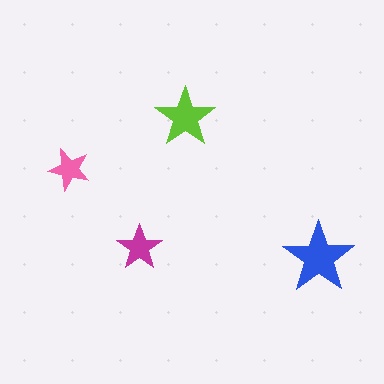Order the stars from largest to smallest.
the blue one, the lime one, the magenta one, the pink one.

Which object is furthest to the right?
The blue star is rightmost.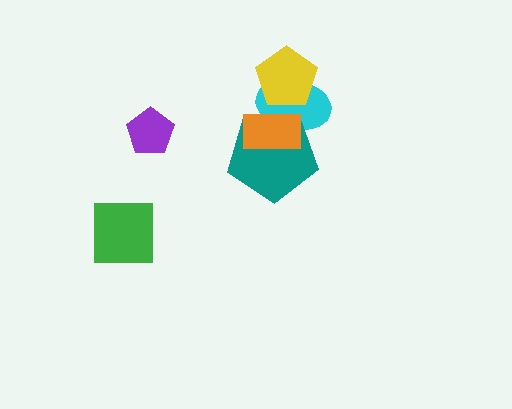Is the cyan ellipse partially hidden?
Yes, it is partially covered by another shape.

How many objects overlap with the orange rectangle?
2 objects overlap with the orange rectangle.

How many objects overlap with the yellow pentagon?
1 object overlaps with the yellow pentagon.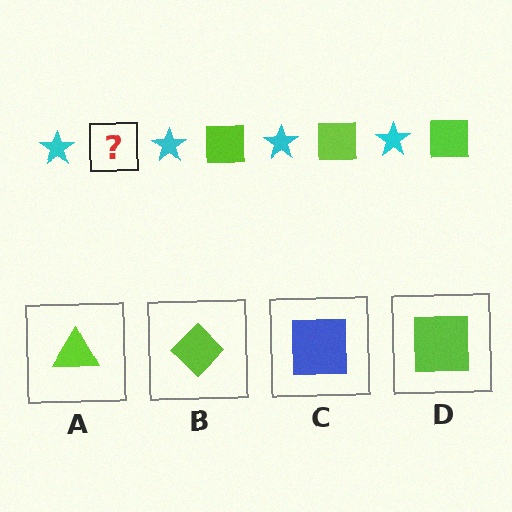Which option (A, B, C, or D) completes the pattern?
D.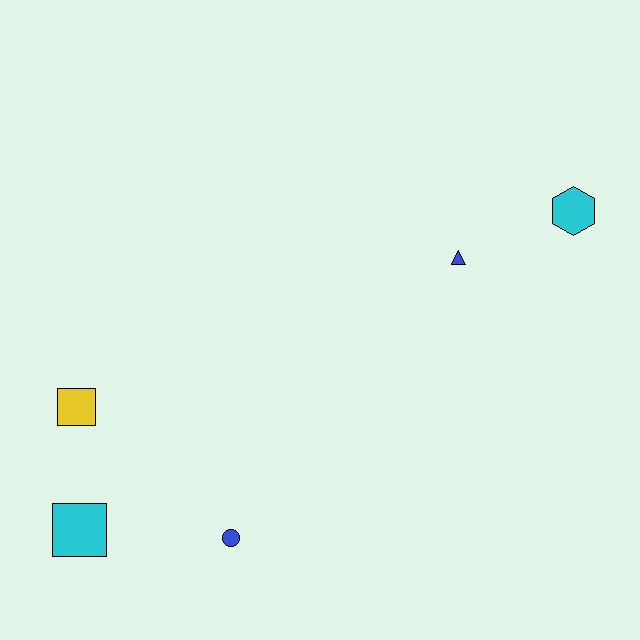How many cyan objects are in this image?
There are 2 cyan objects.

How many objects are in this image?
There are 5 objects.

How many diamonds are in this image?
There are no diamonds.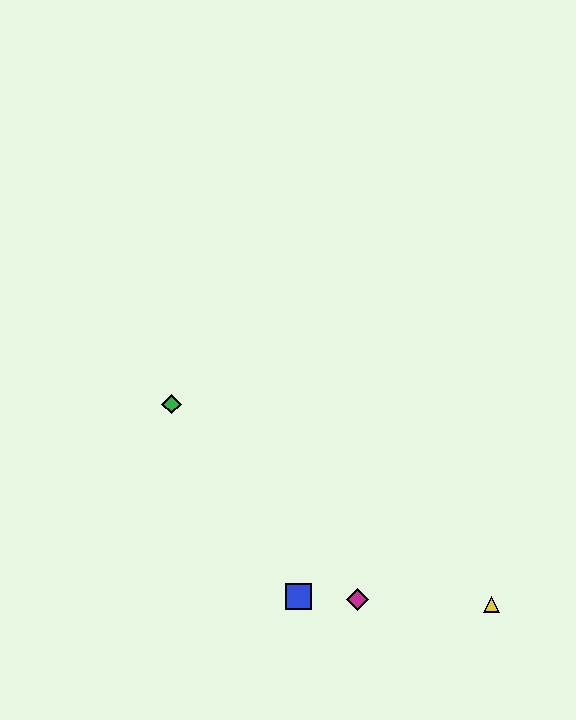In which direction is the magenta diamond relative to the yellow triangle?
The magenta diamond is to the left of the yellow triangle.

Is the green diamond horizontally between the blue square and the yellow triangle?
No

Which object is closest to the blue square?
The magenta diamond is closest to the blue square.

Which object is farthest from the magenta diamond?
The green diamond is farthest from the magenta diamond.